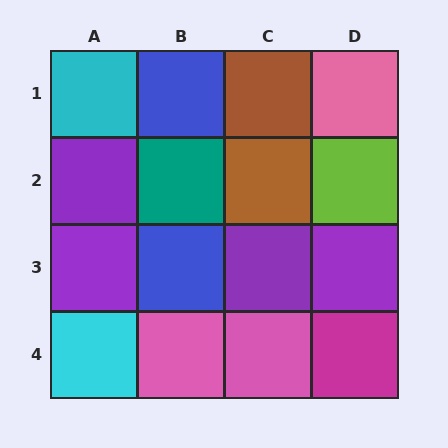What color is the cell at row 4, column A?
Cyan.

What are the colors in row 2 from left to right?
Purple, teal, brown, lime.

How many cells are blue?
2 cells are blue.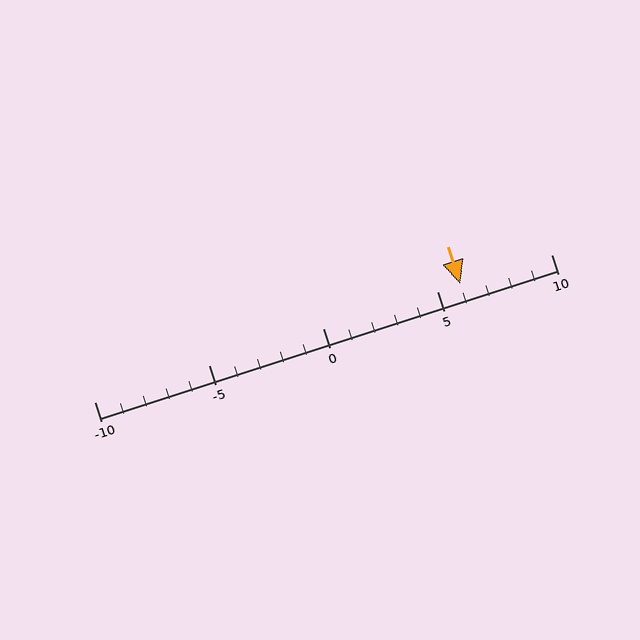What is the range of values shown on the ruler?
The ruler shows values from -10 to 10.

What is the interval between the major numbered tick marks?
The major tick marks are spaced 5 units apart.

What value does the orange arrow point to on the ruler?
The orange arrow points to approximately 6.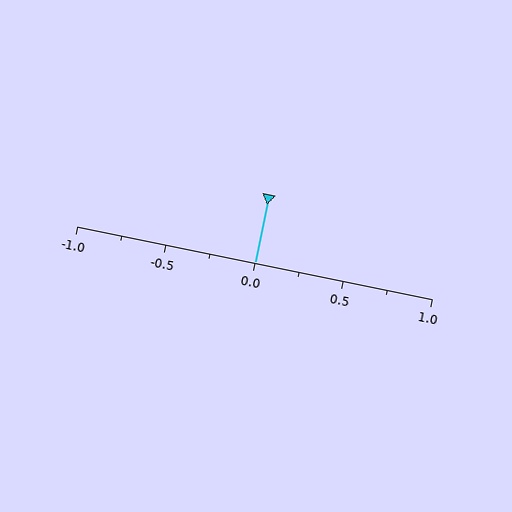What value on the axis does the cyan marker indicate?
The marker indicates approximately 0.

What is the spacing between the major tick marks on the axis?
The major ticks are spaced 0.5 apart.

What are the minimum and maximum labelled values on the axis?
The axis runs from -1.0 to 1.0.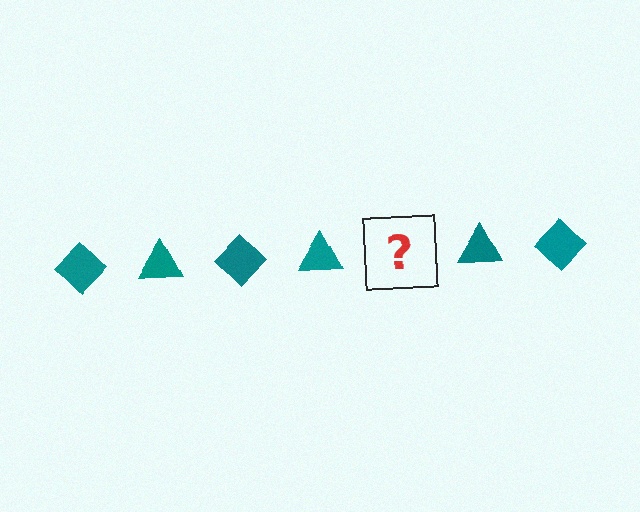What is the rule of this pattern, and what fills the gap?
The rule is that the pattern cycles through diamond, triangle shapes in teal. The gap should be filled with a teal diamond.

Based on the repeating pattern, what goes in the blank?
The blank should be a teal diamond.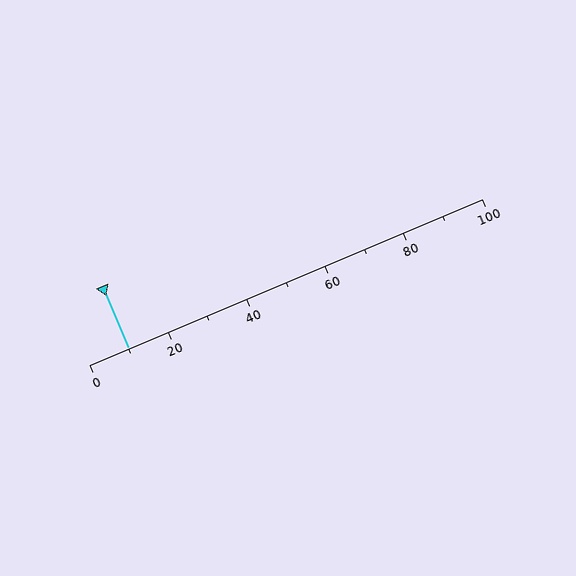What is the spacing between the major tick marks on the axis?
The major ticks are spaced 20 apart.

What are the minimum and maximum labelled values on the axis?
The axis runs from 0 to 100.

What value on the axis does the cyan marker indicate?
The marker indicates approximately 10.